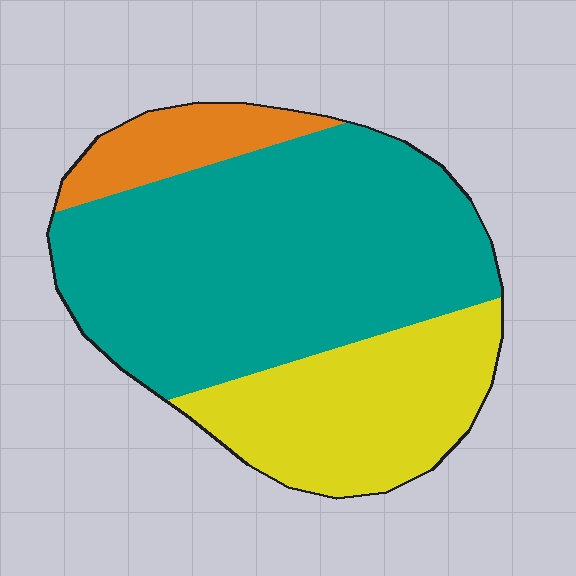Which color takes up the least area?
Orange, at roughly 10%.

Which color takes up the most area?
Teal, at roughly 60%.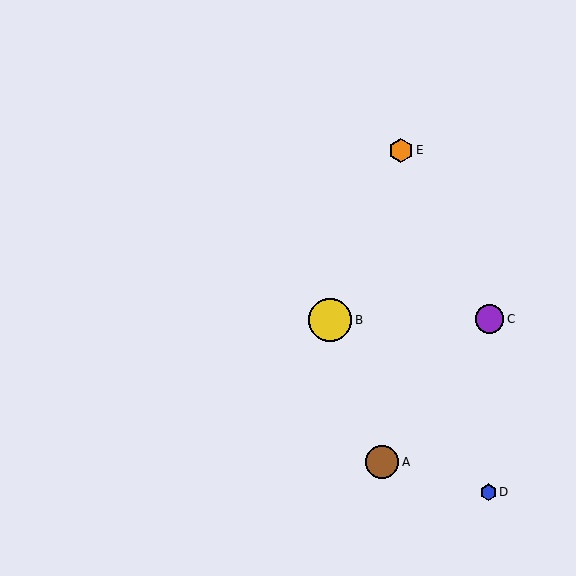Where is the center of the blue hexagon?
The center of the blue hexagon is at (488, 492).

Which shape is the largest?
The yellow circle (labeled B) is the largest.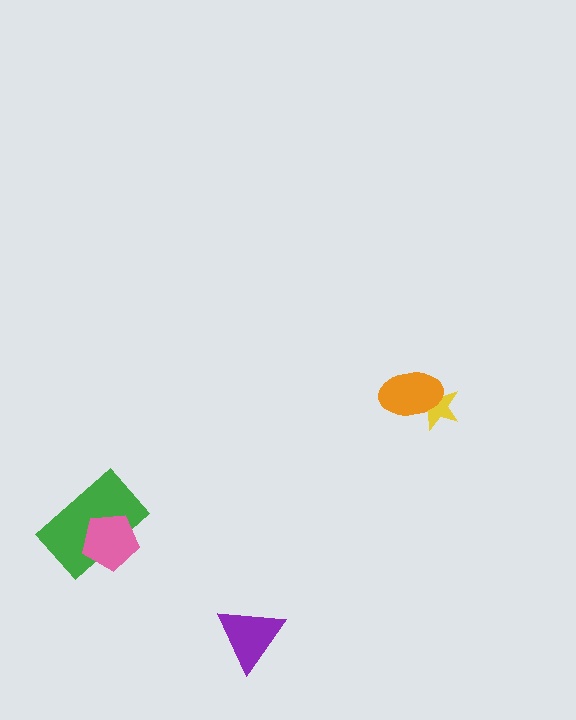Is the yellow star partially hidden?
Yes, it is partially covered by another shape.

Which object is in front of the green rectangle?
The pink pentagon is in front of the green rectangle.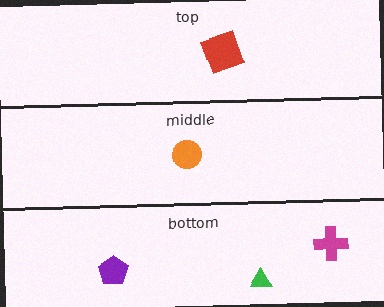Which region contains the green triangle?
The bottom region.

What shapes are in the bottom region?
The green triangle, the purple pentagon, the magenta cross.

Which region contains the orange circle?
The middle region.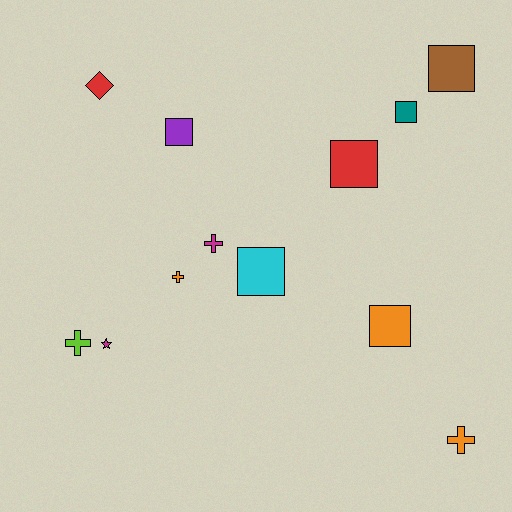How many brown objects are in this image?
There is 1 brown object.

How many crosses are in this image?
There are 4 crosses.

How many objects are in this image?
There are 12 objects.